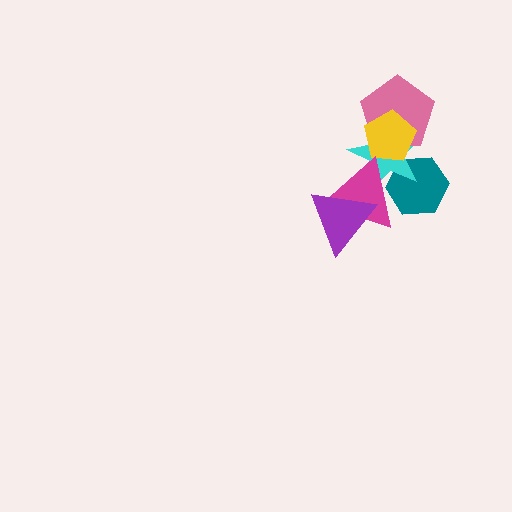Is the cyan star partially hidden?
Yes, it is partially covered by another shape.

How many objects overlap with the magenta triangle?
3 objects overlap with the magenta triangle.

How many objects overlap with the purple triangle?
1 object overlaps with the purple triangle.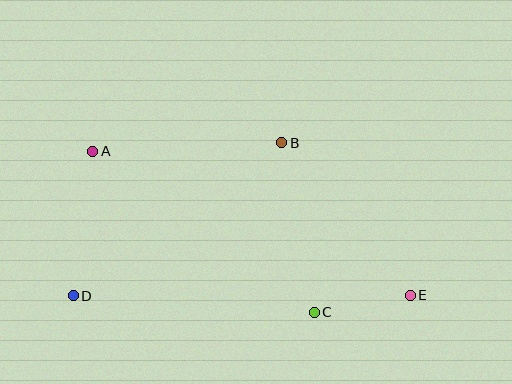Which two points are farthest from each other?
Points A and E are farthest from each other.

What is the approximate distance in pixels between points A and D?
The distance between A and D is approximately 146 pixels.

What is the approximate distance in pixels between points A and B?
The distance between A and B is approximately 189 pixels.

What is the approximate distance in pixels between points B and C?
The distance between B and C is approximately 173 pixels.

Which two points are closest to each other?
Points C and E are closest to each other.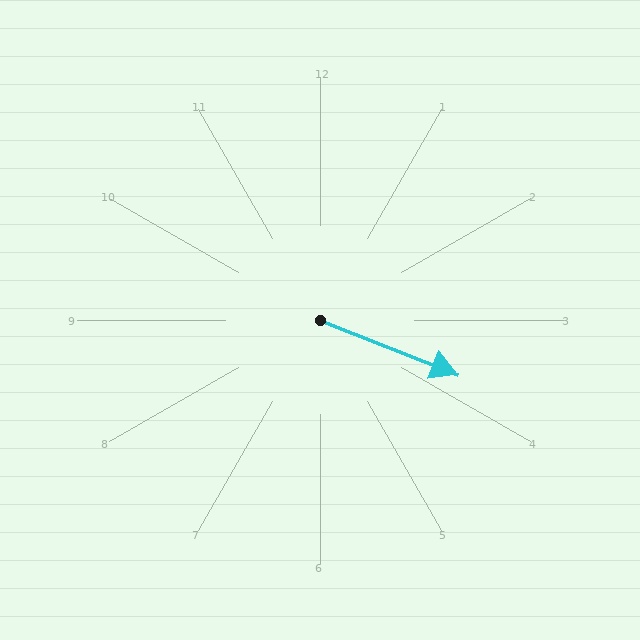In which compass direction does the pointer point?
East.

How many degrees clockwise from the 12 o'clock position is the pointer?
Approximately 112 degrees.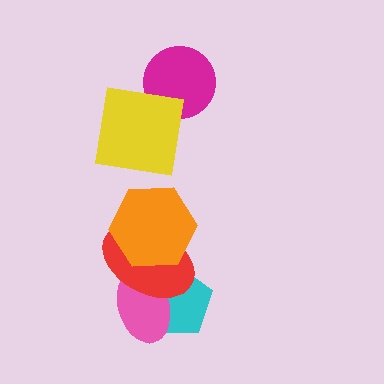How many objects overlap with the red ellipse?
3 objects overlap with the red ellipse.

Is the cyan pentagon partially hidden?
Yes, it is partially covered by another shape.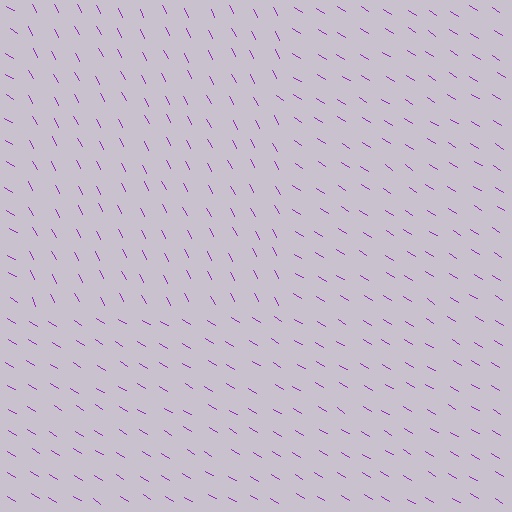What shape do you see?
I see a rectangle.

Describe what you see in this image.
The image is filled with small purple line segments. A rectangle region in the image has lines oriented differently from the surrounding lines, creating a visible texture boundary.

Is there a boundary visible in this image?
Yes, there is a texture boundary formed by a change in line orientation.